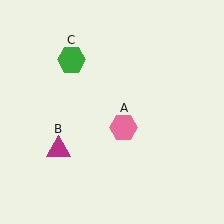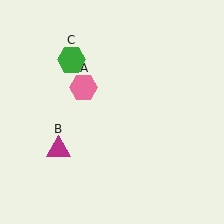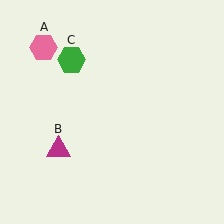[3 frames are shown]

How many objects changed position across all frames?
1 object changed position: pink hexagon (object A).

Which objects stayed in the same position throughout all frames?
Magenta triangle (object B) and green hexagon (object C) remained stationary.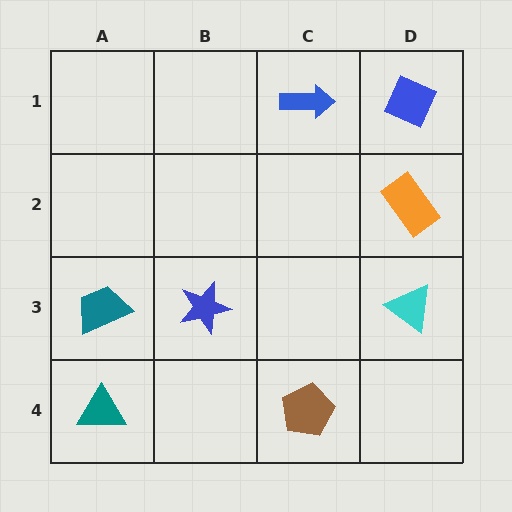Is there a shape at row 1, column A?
No, that cell is empty.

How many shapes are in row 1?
2 shapes.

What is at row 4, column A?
A teal triangle.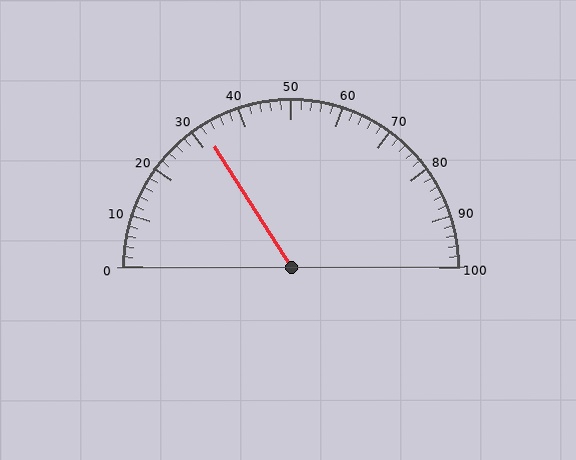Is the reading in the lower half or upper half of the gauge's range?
The reading is in the lower half of the range (0 to 100).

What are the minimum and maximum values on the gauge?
The gauge ranges from 0 to 100.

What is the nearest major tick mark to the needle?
The nearest major tick mark is 30.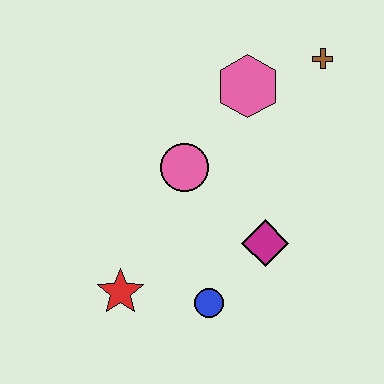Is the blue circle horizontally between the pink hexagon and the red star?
Yes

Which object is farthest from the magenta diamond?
The brown cross is farthest from the magenta diamond.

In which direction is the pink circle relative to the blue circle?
The pink circle is above the blue circle.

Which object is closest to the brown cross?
The pink hexagon is closest to the brown cross.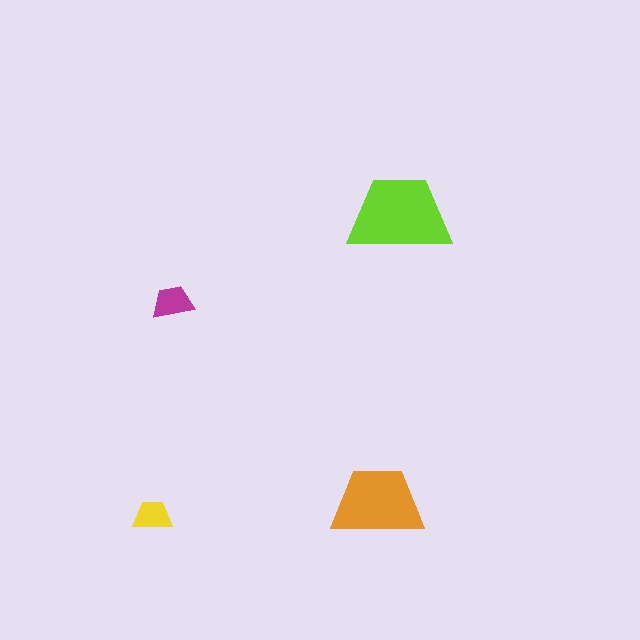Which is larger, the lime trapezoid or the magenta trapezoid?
The lime one.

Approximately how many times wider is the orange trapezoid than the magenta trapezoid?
About 2 times wider.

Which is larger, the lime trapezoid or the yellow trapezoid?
The lime one.